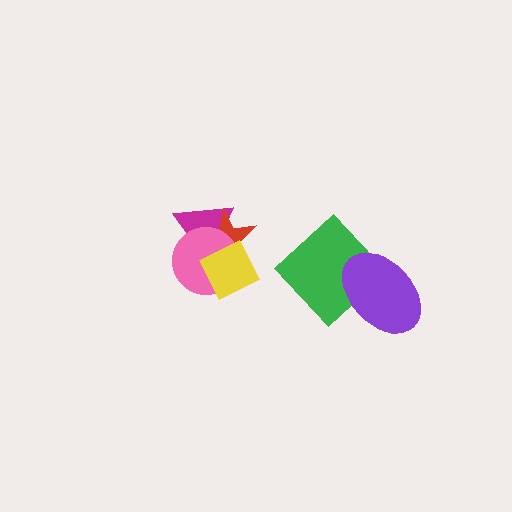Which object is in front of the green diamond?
The purple ellipse is in front of the green diamond.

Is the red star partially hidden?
Yes, it is partially covered by another shape.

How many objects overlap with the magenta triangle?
3 objects overlap with the magenta triangle.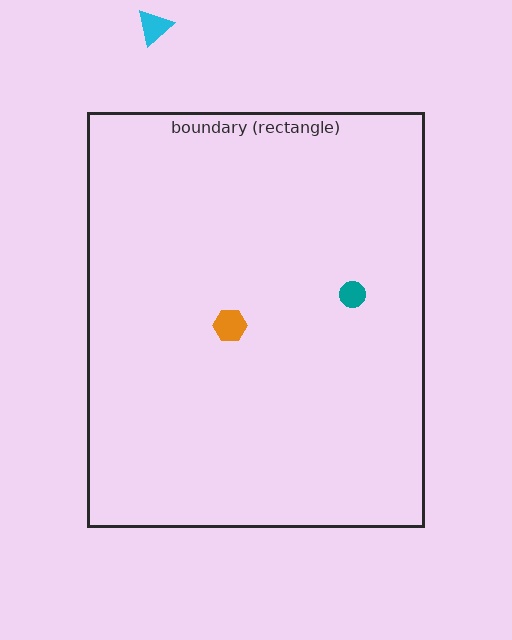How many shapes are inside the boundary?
2 inside, 1 outside.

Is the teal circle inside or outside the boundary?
Inside.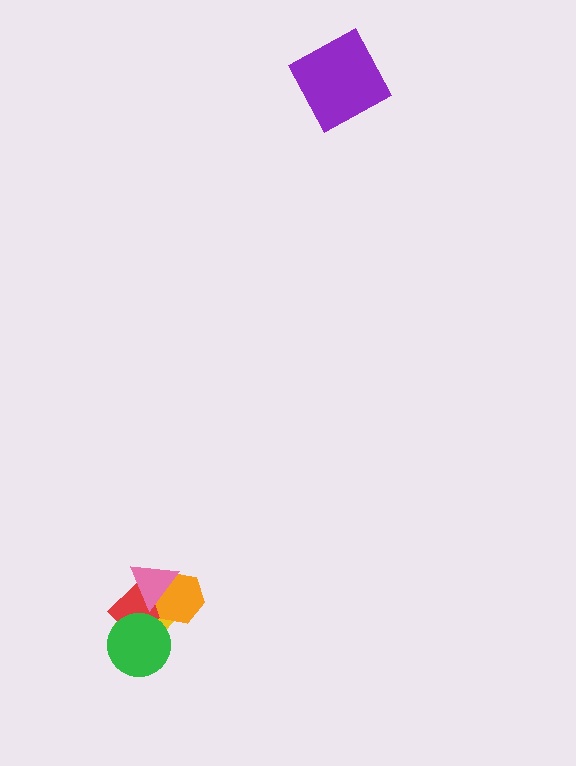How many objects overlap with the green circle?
2 objects overlap with the green circle.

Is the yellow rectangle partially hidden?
Yes, it is partially covered by another shape.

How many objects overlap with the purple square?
0 objects overlap with the purple square.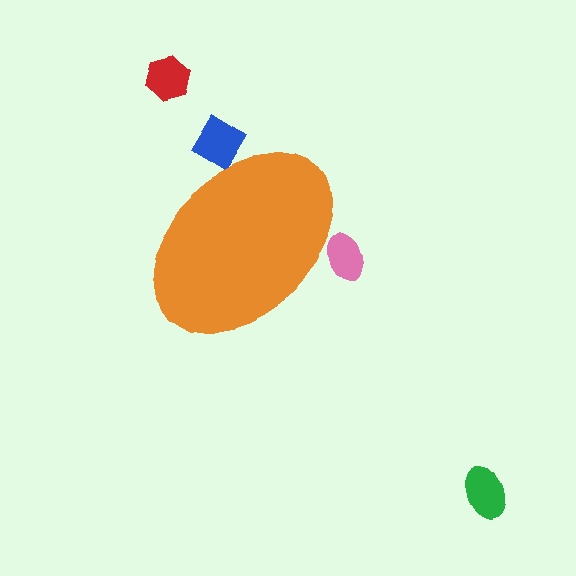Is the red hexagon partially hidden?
No, the red hexagon is fully visible.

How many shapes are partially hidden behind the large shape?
2 shapes are partially hidden.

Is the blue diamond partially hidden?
Yes, the blue diamond is partially hidden behind the orange ellipse.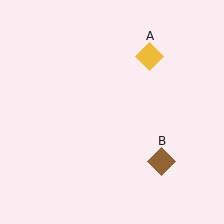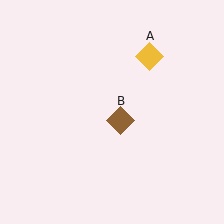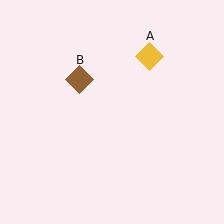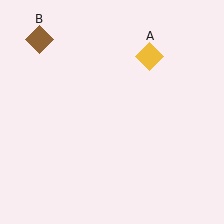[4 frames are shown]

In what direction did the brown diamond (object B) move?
The brown diamond (object B) moved up and to the left.